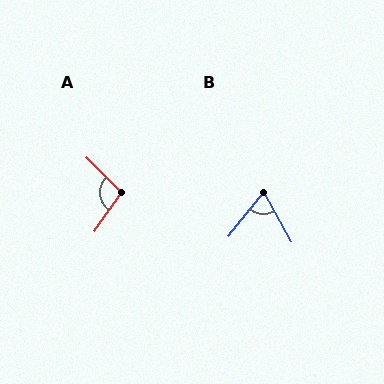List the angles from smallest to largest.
B (68°), A (100°).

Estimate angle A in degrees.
Approximately 100 degrees.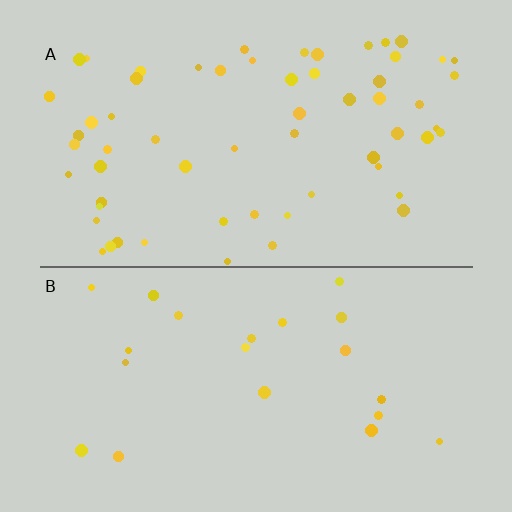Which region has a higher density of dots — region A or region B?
A (the top).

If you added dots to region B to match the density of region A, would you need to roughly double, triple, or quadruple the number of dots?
Approximately triple.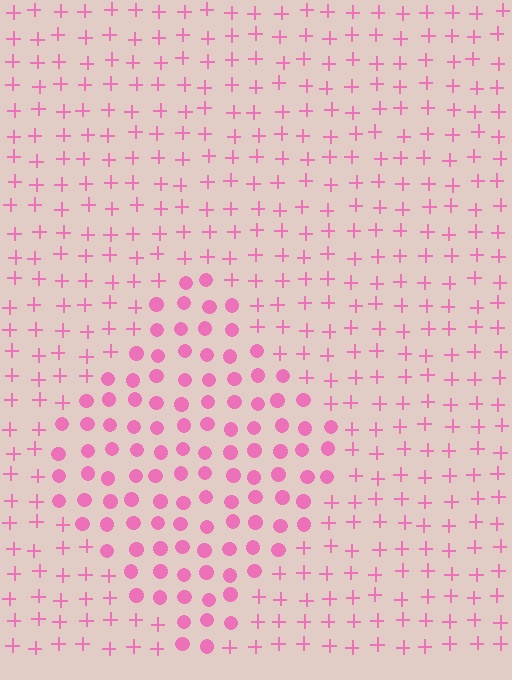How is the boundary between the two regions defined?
The boundary is defined by a change in element shape: circles inside vs. plus signs outside. All elements share the same color and spacing.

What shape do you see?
I see a diamond.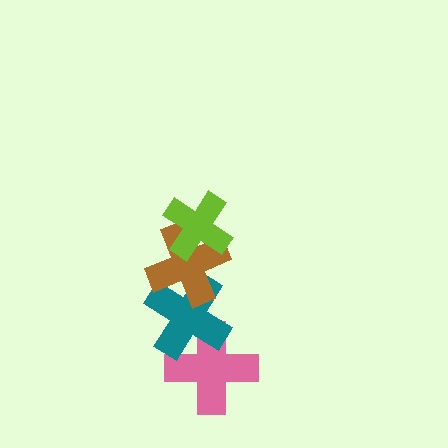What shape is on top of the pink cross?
The teal cross is on top of the pink cross.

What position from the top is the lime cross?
The lime cross is 1st from the top.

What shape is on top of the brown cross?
The lime cross is on top of the brown cross.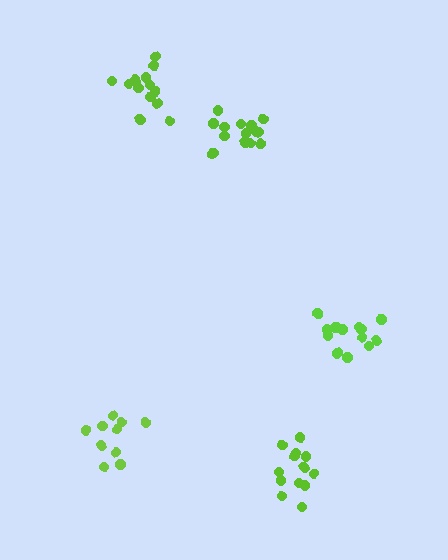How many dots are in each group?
Group 1: 15 dots, Group 2: 14 dots, Group 3: 14 dots, Group 4: 10 dots, Group 5: 13 dots (66 total).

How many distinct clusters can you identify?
There are 5 distinct clusters.